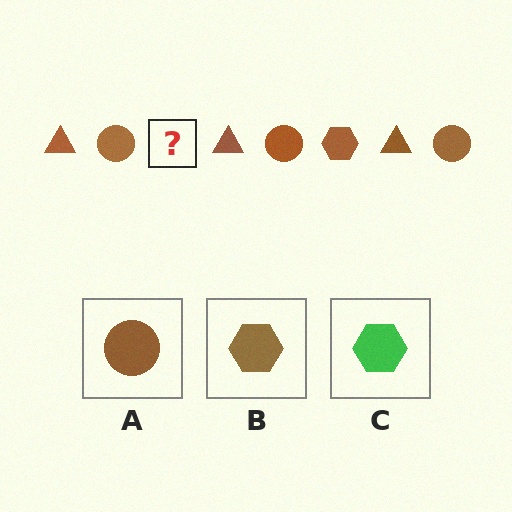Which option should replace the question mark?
Option B.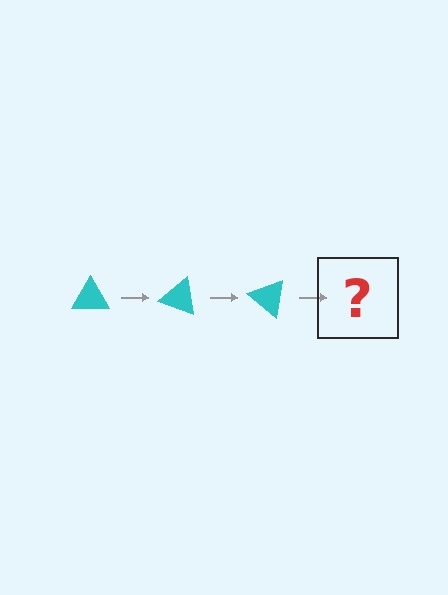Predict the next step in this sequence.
The next step is a cyan triangle rotated 60 degrees.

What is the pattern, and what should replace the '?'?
The pattern is that the triangle rotates 20 degrees each step. The '?' should be a cyan triangle rotated 60 degrees.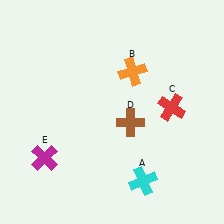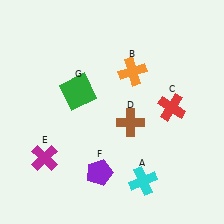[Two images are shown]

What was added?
A purple pentagon (F), a green square (G) were added in Image 2.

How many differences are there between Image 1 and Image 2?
There are 2 differences between the two images.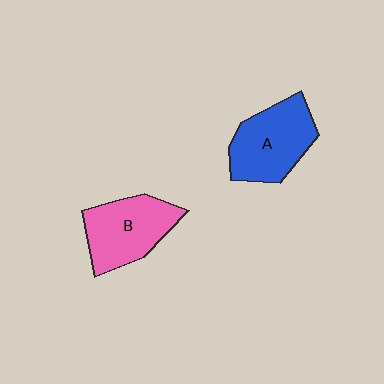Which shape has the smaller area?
Shape B (pink).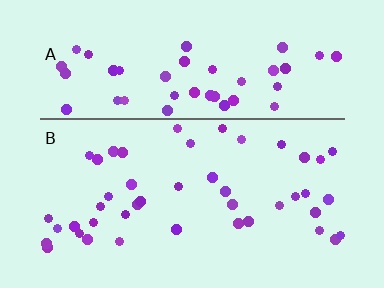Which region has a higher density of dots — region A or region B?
A (the top).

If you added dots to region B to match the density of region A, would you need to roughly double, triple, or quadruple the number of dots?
Approximately double.